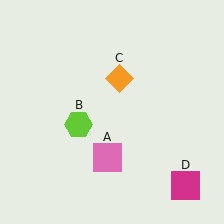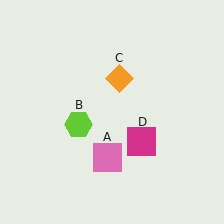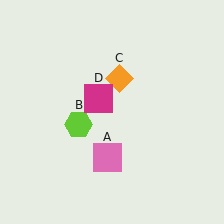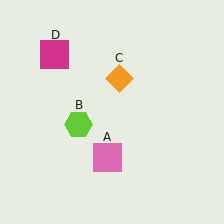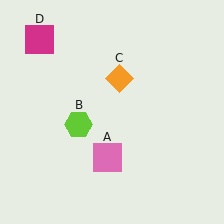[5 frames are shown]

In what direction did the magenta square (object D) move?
The magenta square (object D) moved up and to the left.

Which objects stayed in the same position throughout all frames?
Pink square (object A) and lime hexagon (object B) and orange diamond (object C) remained stationary.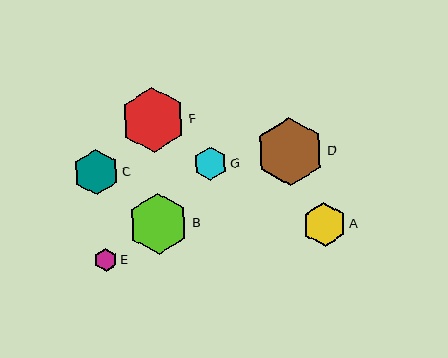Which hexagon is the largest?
Hexagon D is the largest with a size of approximately 68 pixels.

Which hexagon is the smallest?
Hexagon E is the smallest with a size of approximately 23 pixels.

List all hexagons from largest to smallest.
From largest to smallest: D, F, B, C, A, G, E.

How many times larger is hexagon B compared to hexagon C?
Hexagon B is approximately 1.3 times the size of hexagon C.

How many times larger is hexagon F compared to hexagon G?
Hexagon F is approximately 1.9 times the size of hexagon G.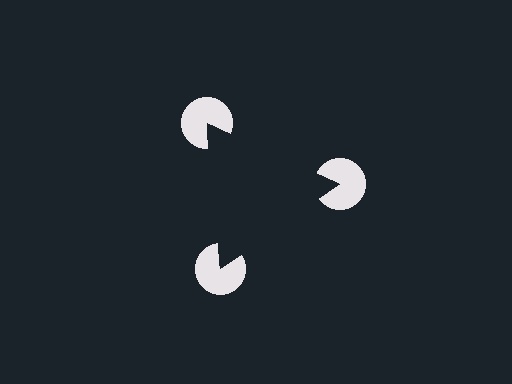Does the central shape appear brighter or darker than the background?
It typically appears slightly darker than the background, even though no actual brightness change is drawn.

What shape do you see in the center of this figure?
An illusory triangle — its edges are inferred from the aligned wedge cuts in the pac-man discs, not physically drawn.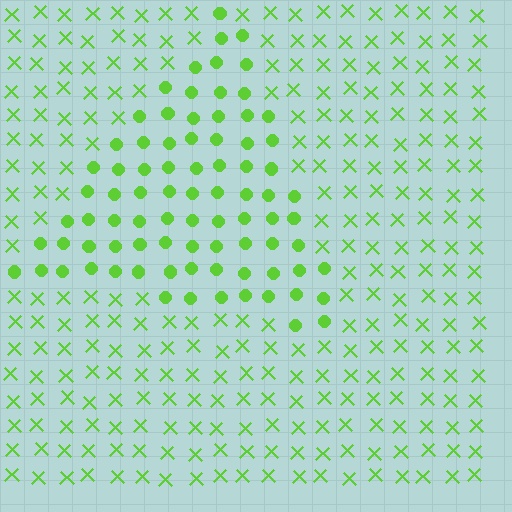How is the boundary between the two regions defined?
The boundary is defined by a change in element shape: circles inside vs. X marks outside. All elements share the same color and spacing.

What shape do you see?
I see a triangle.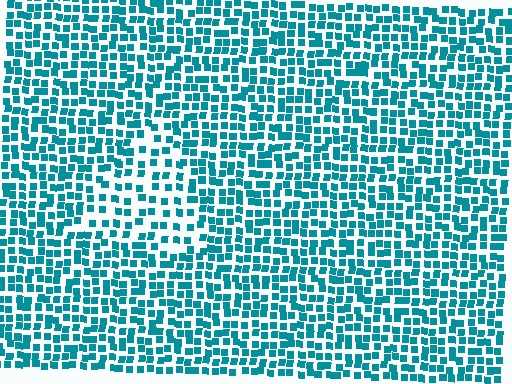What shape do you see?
I see a triangle.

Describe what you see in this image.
The image contains small teal elements arranged at two different densities. A triangle-shaped region is visible where the elements are less densely packed than the surrounding area.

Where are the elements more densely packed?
The elements are more densely packed outside the triangle boundary.